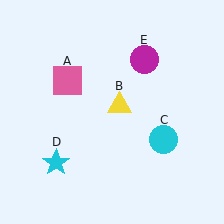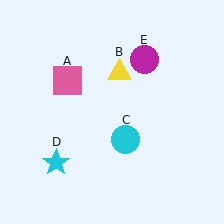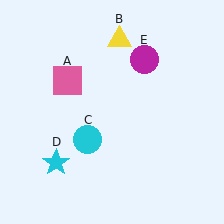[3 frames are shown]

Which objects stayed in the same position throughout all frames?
Pink square (object A) and cyan star (object D) and magenta circle (object E) remained stationary.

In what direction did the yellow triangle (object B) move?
The yellow triangle (object B) moved up.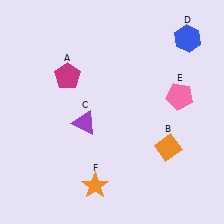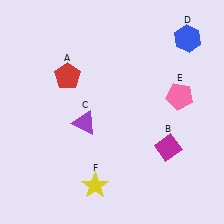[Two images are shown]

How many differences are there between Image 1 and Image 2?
There are 3 differences between the two images.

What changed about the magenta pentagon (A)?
In Image 1, A is magenta. In Image 2, it changed to red.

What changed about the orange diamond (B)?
In Image 1, B is orange. In Image 2, it changed to magenta.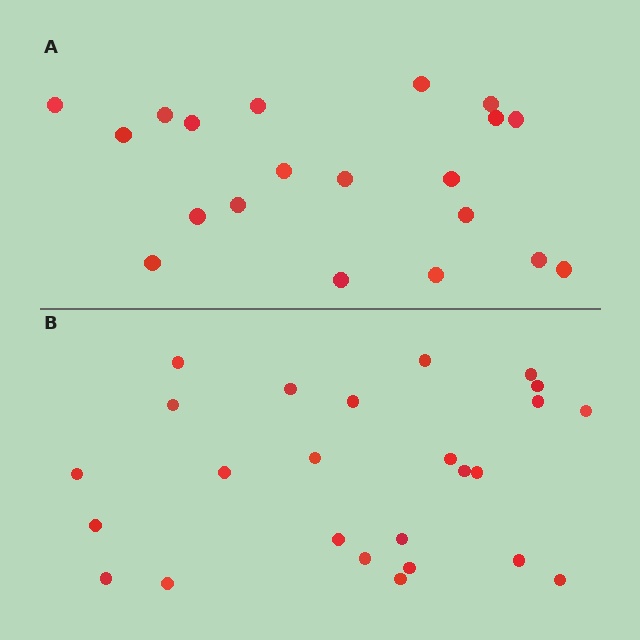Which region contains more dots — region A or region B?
Region B (the bottom region) has more dots.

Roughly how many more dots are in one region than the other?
Region B has about 5 more dots than region A.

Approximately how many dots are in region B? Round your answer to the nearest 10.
About 20 dots. (The exact count is 25, which rounds to 20.)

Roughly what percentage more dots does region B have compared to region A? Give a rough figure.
About 25% more.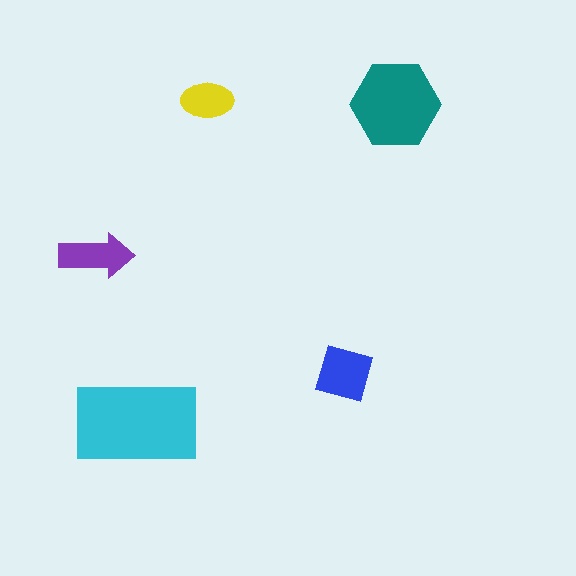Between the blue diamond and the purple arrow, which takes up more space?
The blue diamond.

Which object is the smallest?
The yellow ellipse.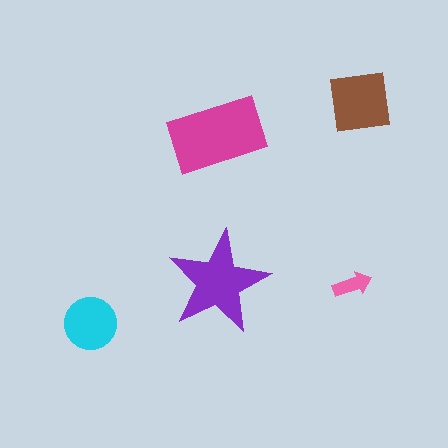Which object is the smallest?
The pink arrow.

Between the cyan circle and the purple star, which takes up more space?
The purple star.